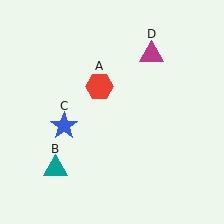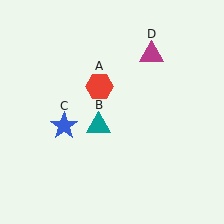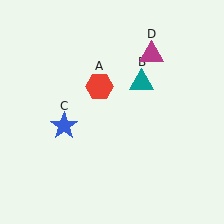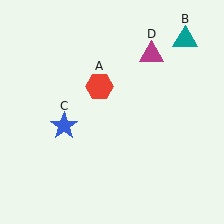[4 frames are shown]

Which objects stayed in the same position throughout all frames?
Red hexagon (object A) and blue star (object C) and magenta triangle (object D) remained stationary.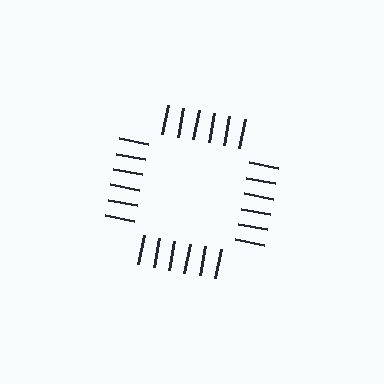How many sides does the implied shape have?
4 sides — the line-ends trace a square.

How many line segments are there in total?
24 — 6 along each of the 4 edges.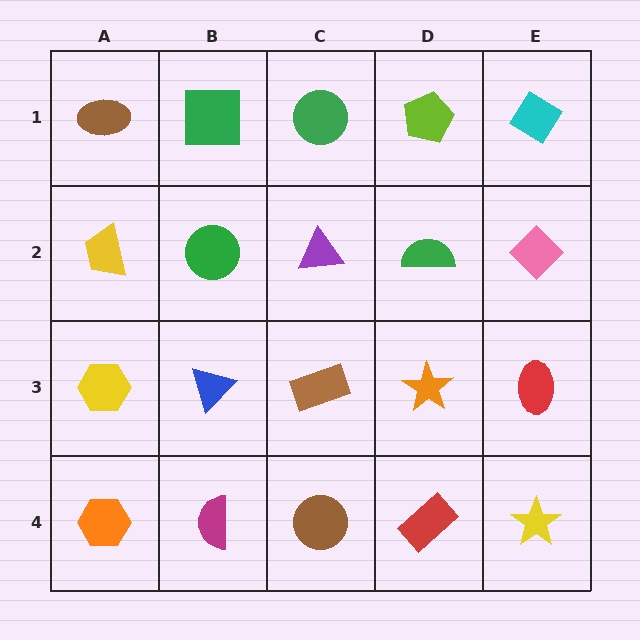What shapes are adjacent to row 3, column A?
A yellow trapezoid (row 2, column A), an orange hexagon (row 4, column A), a blue triangle (row 3, column B).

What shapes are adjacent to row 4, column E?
A red ellipse (row 3, column E), a red rectangle (row 4, column D).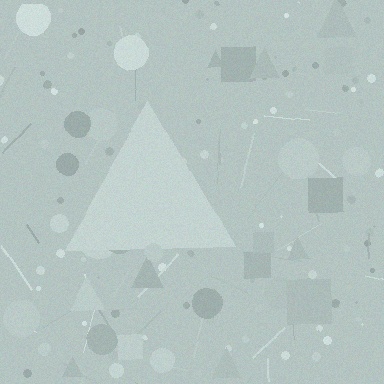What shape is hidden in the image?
A triangle is hidden in the image.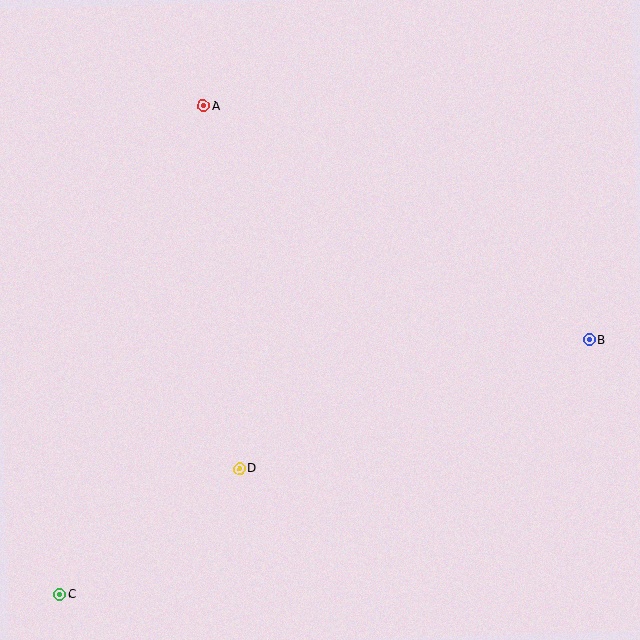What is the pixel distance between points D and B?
The distance between D and B is 373 pixels.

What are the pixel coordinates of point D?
Point D is at (240, 469).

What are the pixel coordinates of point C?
Point C is at (60, 595).